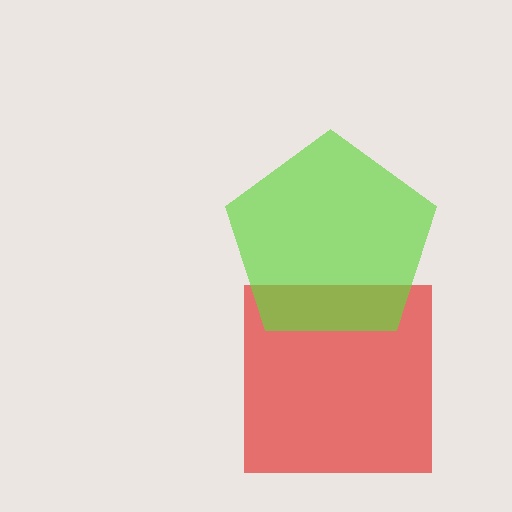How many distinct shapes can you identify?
There are 2 distinct shapes: a red square, a lime pentagon.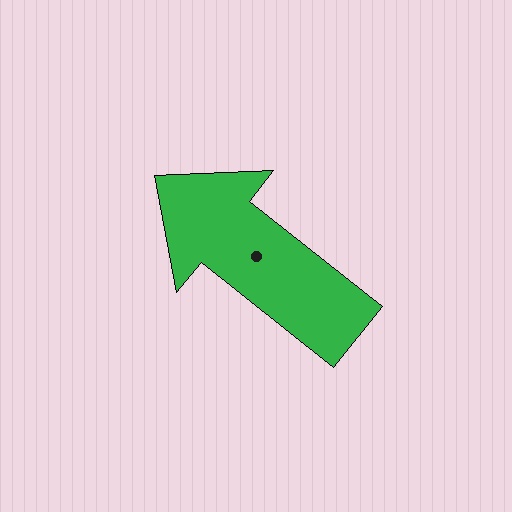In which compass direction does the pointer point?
Northwest.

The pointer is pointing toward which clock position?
Roughly 10 o'clock.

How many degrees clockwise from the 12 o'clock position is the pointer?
Approximately 308 degrees.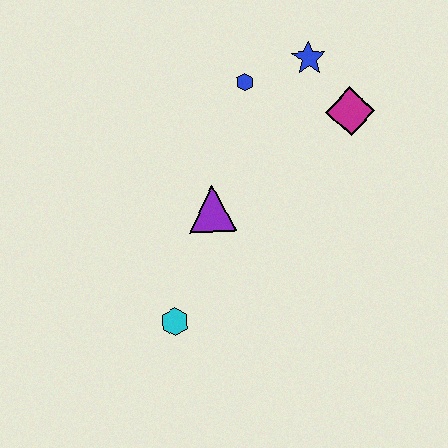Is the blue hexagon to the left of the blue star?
Yes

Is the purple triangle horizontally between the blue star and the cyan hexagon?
Yes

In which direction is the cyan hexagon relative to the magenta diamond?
The cyan hexagon is below the magenta diamond.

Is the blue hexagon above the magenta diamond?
Yes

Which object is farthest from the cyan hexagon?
The blue star is farthest from the cyan hexagon.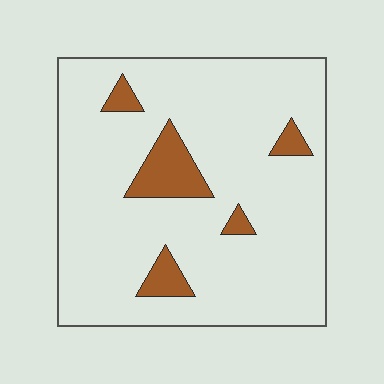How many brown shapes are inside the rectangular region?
5.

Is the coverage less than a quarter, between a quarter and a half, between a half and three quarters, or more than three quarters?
Less than a quarter.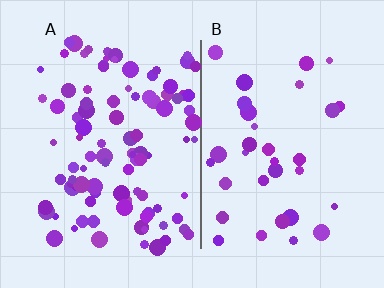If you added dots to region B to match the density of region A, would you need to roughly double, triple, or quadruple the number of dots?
Approximately triple.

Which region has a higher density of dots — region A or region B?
A (the left).